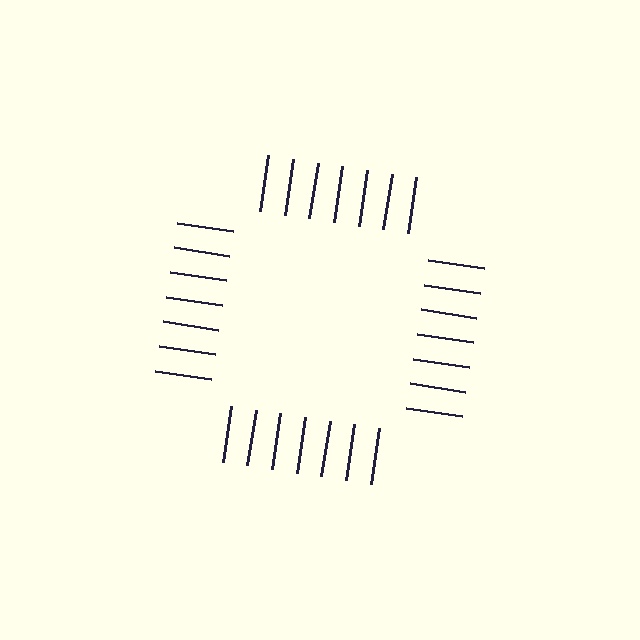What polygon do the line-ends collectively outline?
An illusory square — the line segments terminate on its edges but no continuous stroke is drawn.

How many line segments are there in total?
28 — 7 along each of the 4 edges.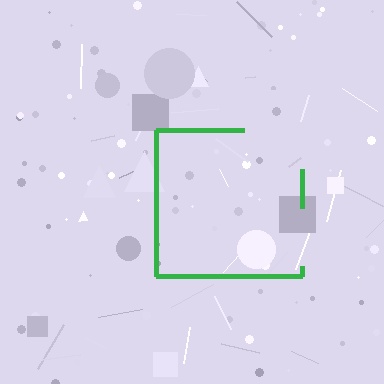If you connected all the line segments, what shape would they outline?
They would outline a square.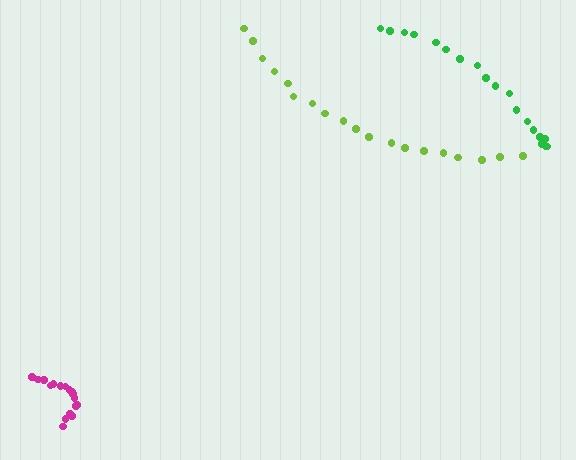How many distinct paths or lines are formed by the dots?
There are 3 distinct paths.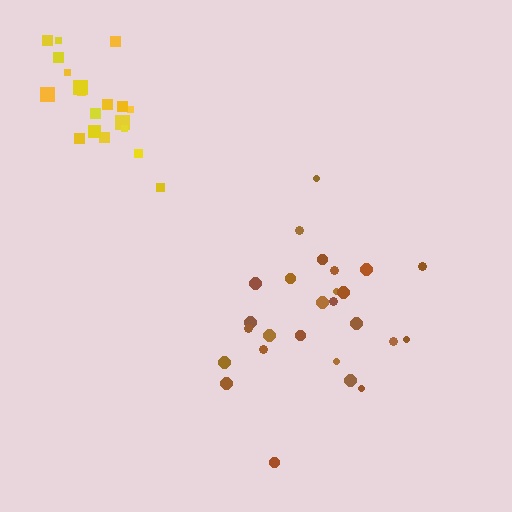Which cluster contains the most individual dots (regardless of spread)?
Brown (26).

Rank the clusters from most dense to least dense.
yellow, brown.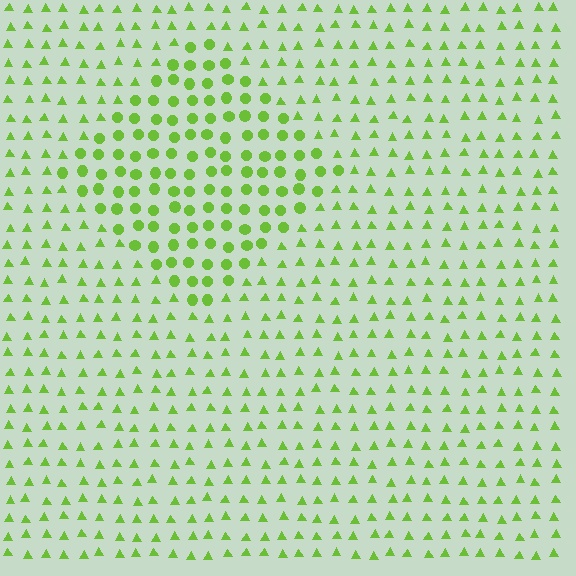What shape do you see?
I see a diamond.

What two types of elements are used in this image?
The image uses circles inside the diamond region and triangles outside it.